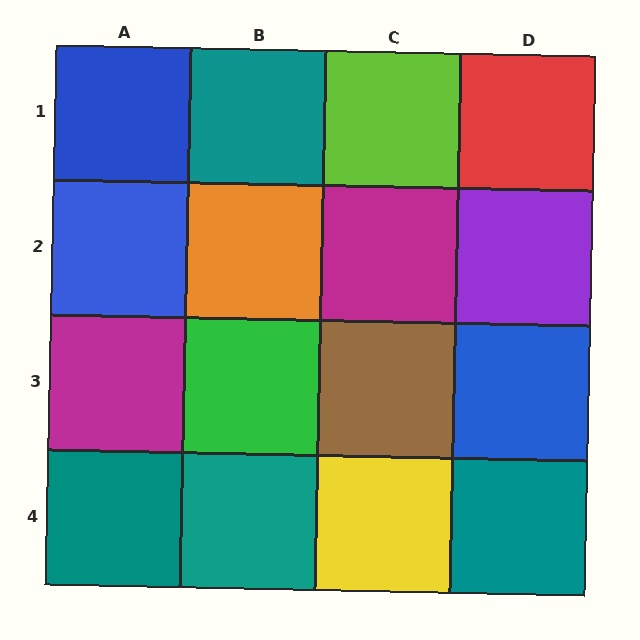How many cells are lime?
1 cell is lime.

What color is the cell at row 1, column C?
Lime.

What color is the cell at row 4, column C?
Yellow.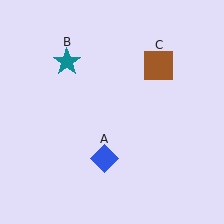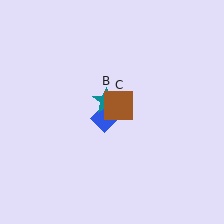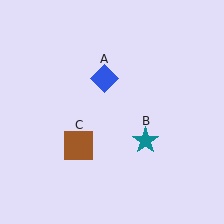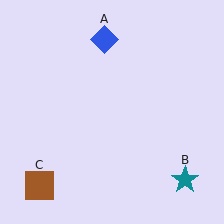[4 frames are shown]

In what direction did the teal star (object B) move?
The teal star (object B) moved down and to the right.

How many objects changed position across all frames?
3 objects changed position: blue diamond (object A), teal star (object B), brown square (object C).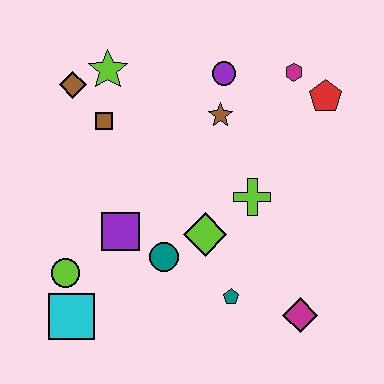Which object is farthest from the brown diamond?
The magenta diamond is farthest from the brown diamond.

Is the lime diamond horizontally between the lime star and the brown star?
Yes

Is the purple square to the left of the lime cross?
Yes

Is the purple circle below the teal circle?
No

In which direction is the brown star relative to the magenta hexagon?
The brown star is to the left of the magenta hexagon.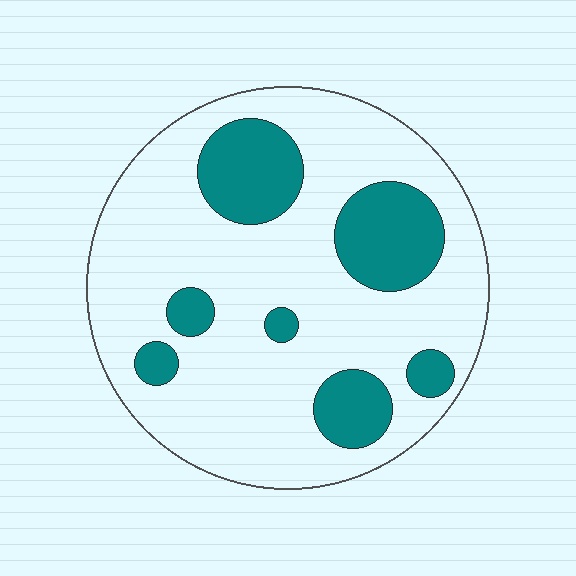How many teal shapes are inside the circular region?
7.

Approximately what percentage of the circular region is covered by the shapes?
Approximately 25%.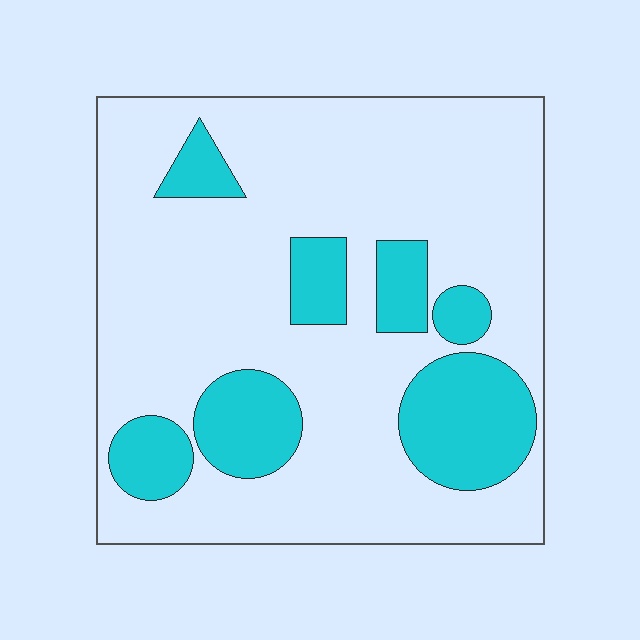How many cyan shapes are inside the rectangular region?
7.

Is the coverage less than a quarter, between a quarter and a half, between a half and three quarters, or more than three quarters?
Less than a quarter.